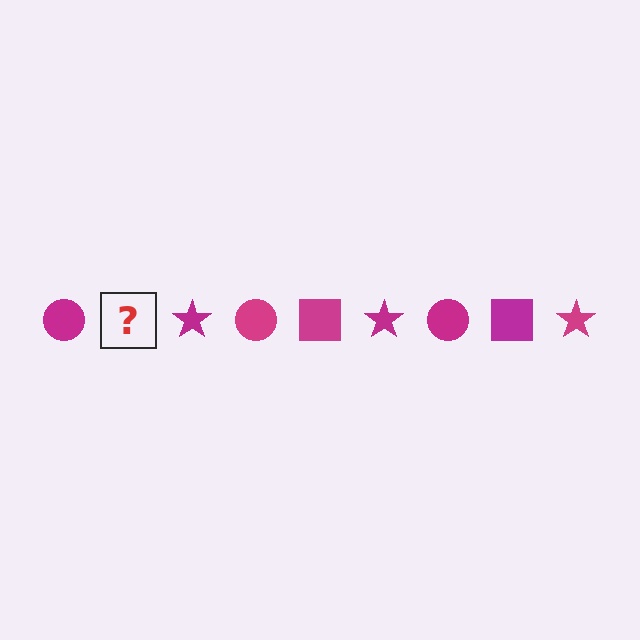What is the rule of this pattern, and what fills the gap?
The rule is that the pattern cycles through circle, square, star shapes in magenta. The gap should be filled with a magenta square.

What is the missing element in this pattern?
The missing element is a magenta square.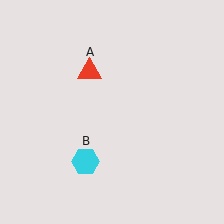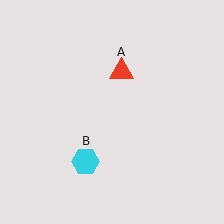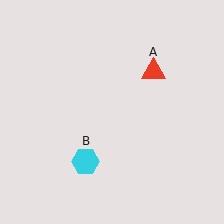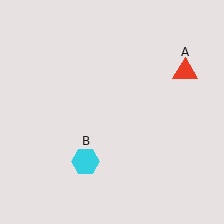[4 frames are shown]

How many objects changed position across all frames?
1 object changed position: red triangle (object A).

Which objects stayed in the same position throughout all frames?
Cyan hexagon (object B) remained stationary.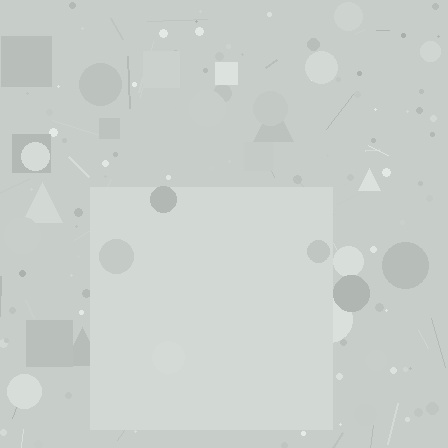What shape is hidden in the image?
A square is hidden in the image.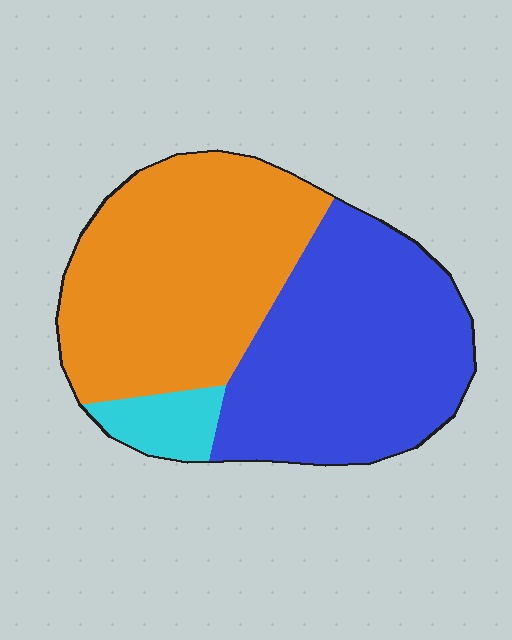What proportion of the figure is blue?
Blue covers 46% of the figure.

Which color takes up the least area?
Cyan, at roughly 5%.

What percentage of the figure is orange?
Orange takes up about one half (1/2) of the figure.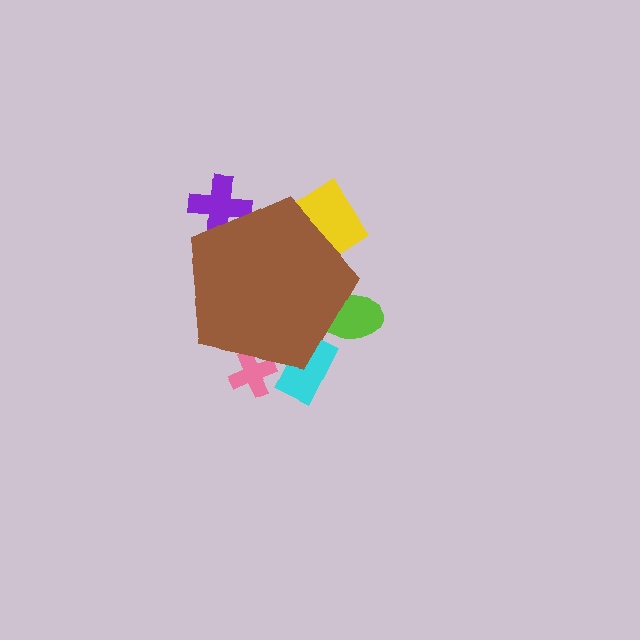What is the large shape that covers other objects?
A brown pentagon.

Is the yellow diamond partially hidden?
Yes, the yellow diamond is partially hidden behind the brown pentagon.